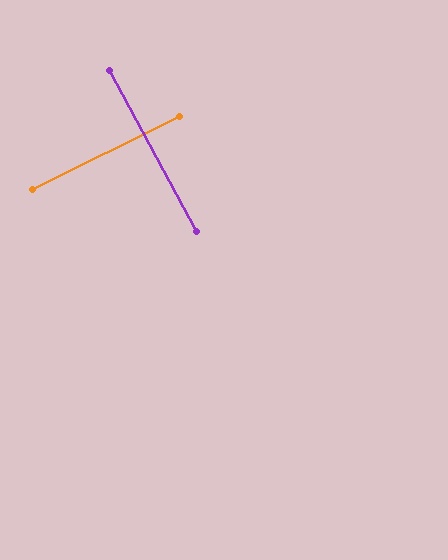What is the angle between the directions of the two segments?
Approximately 88 degrees.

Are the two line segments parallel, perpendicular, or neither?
Perpendicular — they meet at approximately 88°.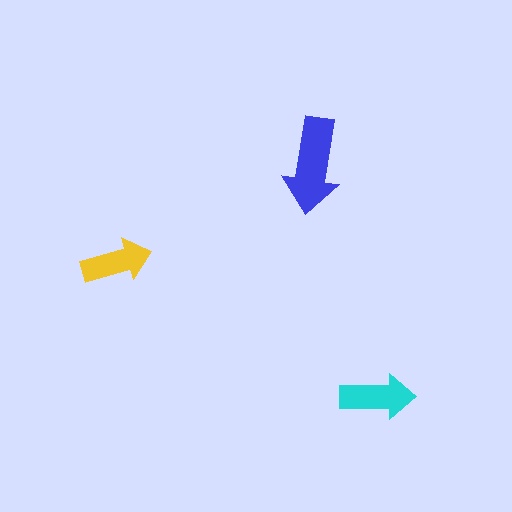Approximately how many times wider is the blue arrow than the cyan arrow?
About 1.5 times wider.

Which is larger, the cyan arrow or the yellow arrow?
The cyan one.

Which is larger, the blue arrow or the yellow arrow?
The blue one.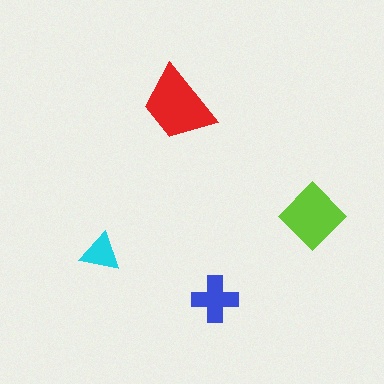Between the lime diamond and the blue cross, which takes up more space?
The lime diamond.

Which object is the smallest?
The cyan triangle.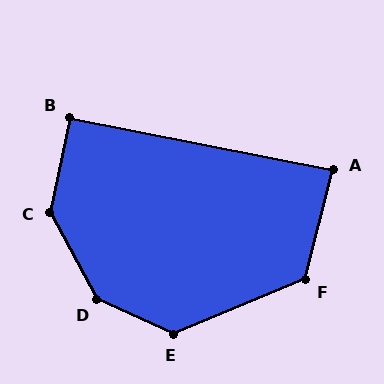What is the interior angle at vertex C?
Approximately 140 degrees (obtuse).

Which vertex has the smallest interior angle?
A, at approximately 87 degrees.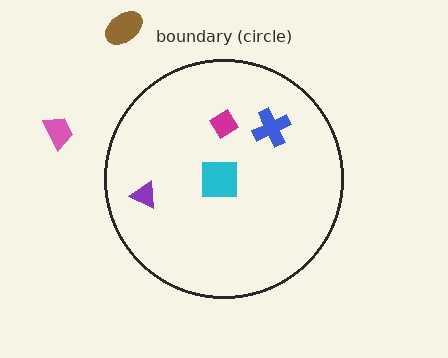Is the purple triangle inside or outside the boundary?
Inside.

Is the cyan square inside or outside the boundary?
Inside.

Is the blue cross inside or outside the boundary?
Inside.